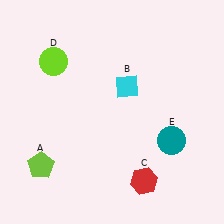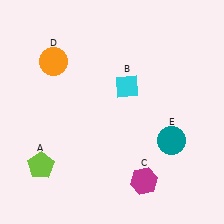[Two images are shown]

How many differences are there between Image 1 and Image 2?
There are 2 differences between the two images.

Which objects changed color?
C changed from red to magenta. D changed from lime to orange.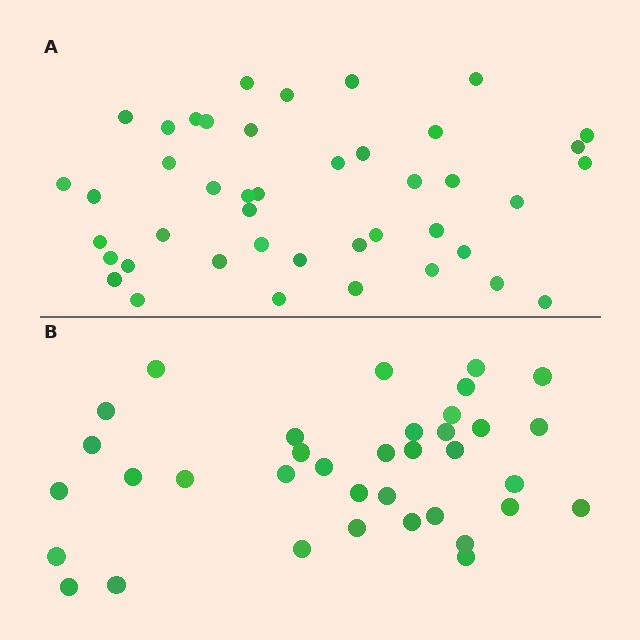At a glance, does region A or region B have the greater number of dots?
Region A (the top region) has more dots.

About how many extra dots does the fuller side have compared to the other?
Region A has roughly 8 or so more dots than region B.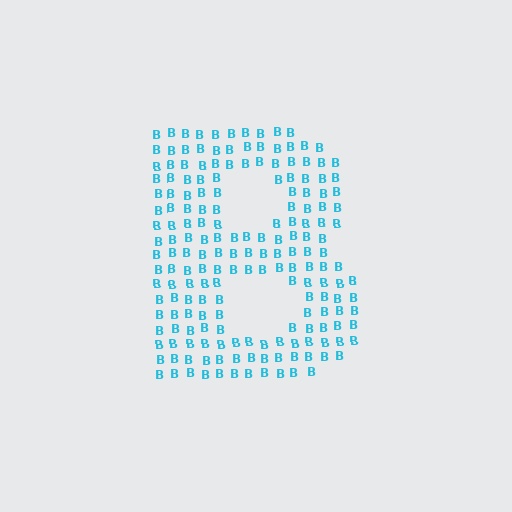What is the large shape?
The large shape is the letter B.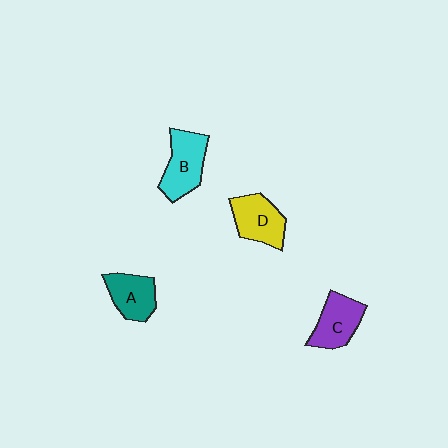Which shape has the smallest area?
Shape A (teal).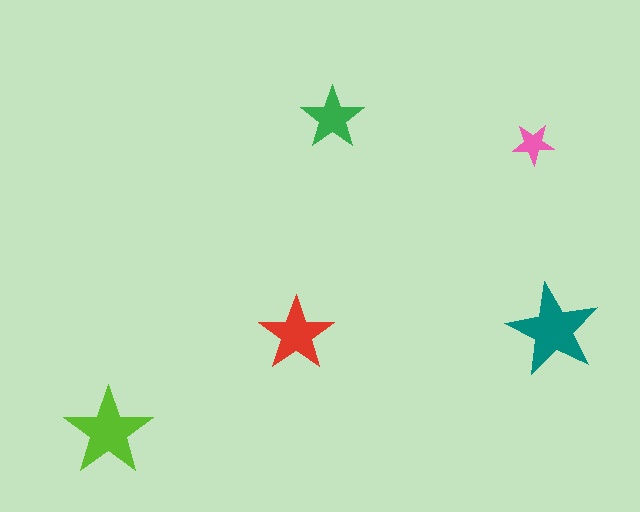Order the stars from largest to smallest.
the teal one, the lime one, the red one, the green one, the pink one.